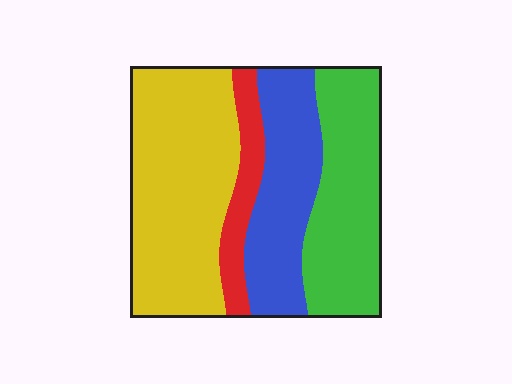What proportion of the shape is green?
Green covers around 25% of the shape.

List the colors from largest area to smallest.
From largest to smallest: yellow, green, blue, red.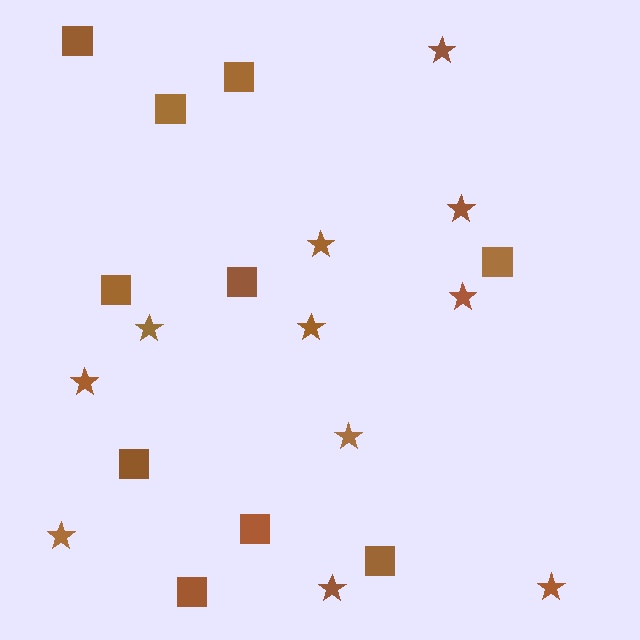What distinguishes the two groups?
There are 2 groups: one group of stars (11) and one group of squares (10).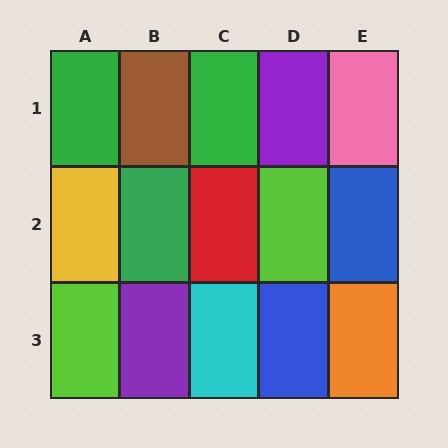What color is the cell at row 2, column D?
Lime.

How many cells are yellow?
1 cell is yellow.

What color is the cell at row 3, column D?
Blue.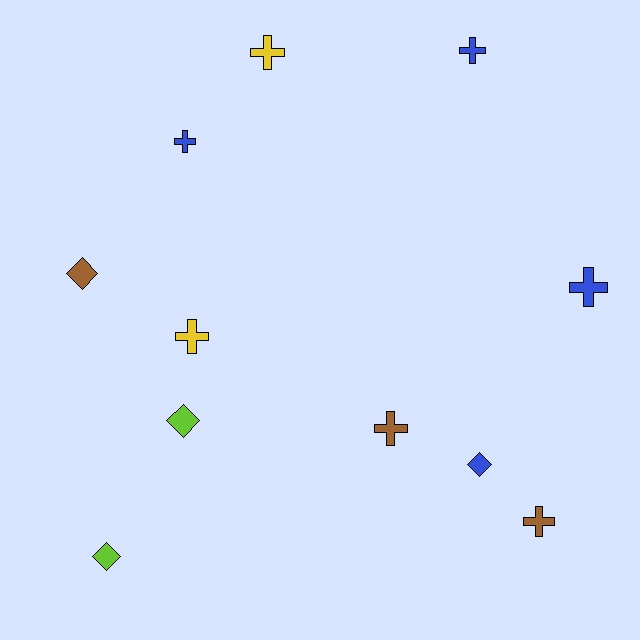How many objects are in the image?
There are 11 objects.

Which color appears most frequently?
Blue, with 4 objects.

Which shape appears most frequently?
Cross, with 7 objects.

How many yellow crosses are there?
There are 2 yellow crosses.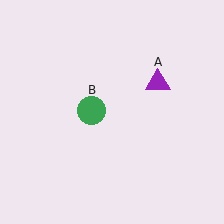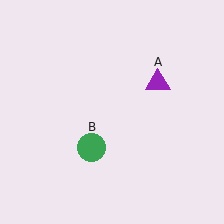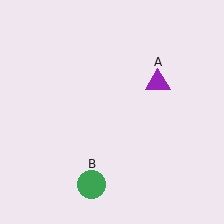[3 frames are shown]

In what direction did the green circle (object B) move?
The green circle (object B) moved down.